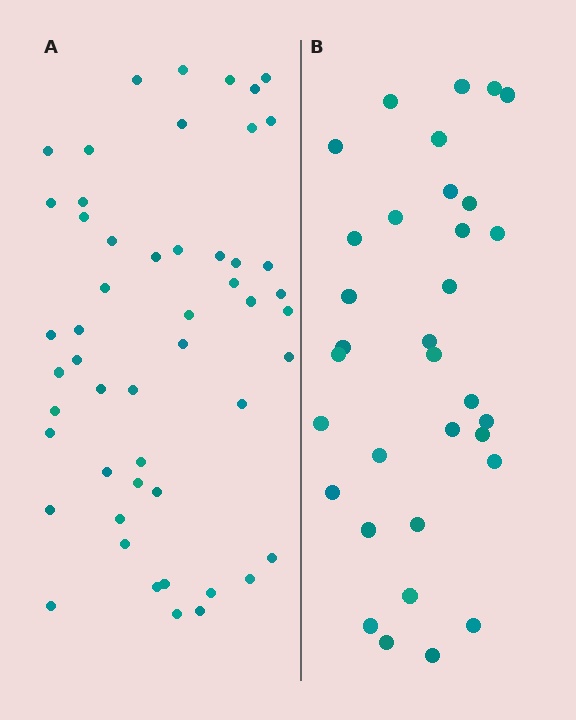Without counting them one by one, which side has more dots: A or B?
Region A (the left region) has more dots.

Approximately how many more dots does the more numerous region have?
Region A has approximately 20 more dots than region B.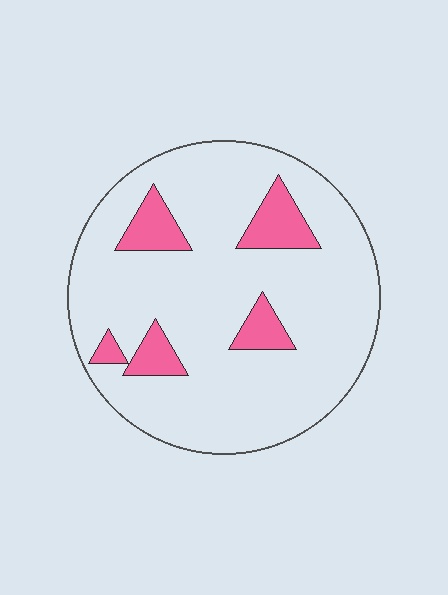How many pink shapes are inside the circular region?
5.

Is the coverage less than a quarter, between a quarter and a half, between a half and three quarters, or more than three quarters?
Less than a quarter.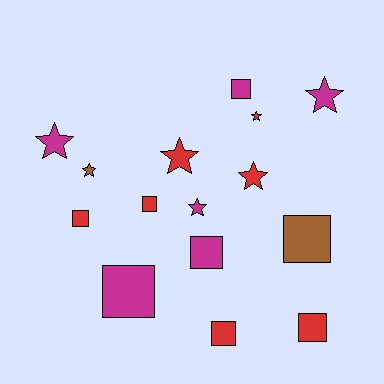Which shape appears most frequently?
Square, with 8 objects.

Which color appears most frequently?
Red, with 7 objects.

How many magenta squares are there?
There are 3 magenta squares.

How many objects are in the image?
There are 15 objects.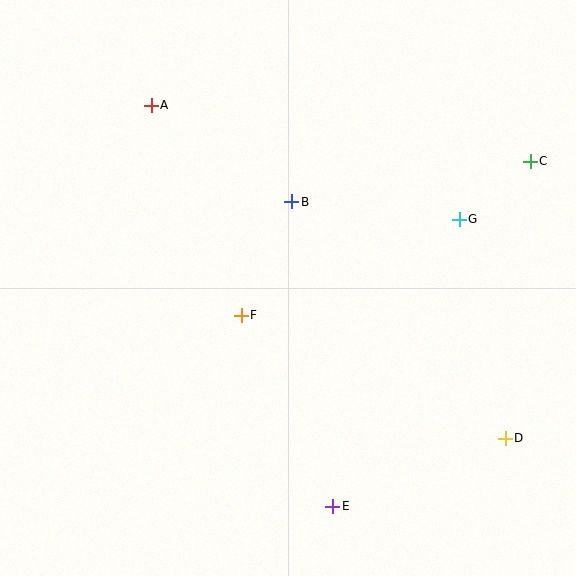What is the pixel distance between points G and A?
The distance between G and A is 329 pixels.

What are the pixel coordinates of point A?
Point A is at (151, 105).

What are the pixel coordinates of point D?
Point D is at (505, 438).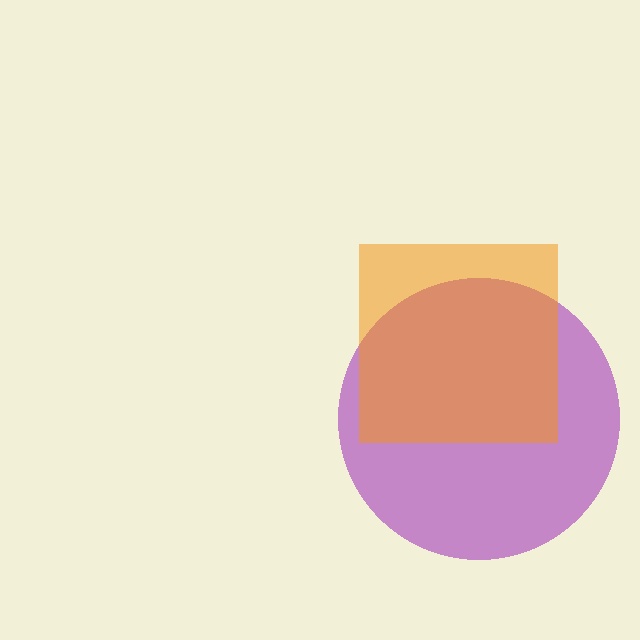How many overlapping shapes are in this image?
There are 2 overlapping shapes in the image.